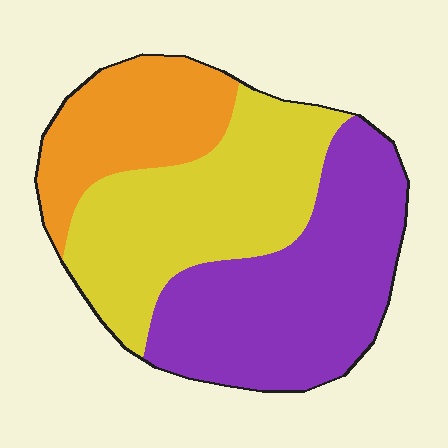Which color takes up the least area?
Orange, at roughly 20%.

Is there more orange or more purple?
Purple.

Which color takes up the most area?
Purple, at roughly 40%.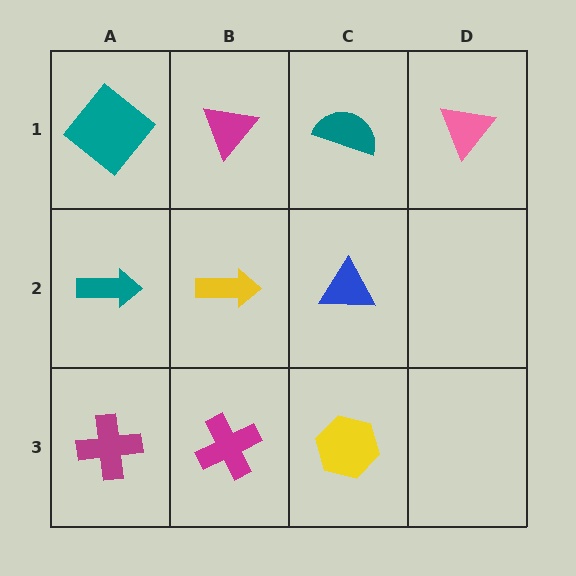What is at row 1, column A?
A teal diamond.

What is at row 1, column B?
A magenta triangle.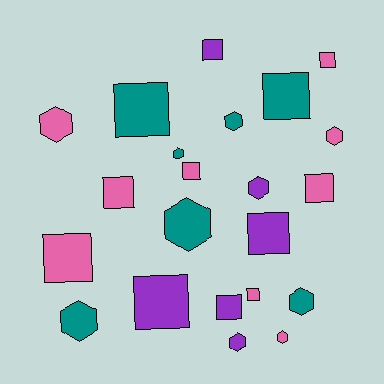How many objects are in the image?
There are 22 objects.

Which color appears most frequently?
Pink, with 9 objects.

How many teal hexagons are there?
There are 5 teal hexagons.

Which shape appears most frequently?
Square, with 12 objects.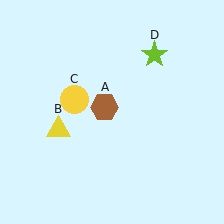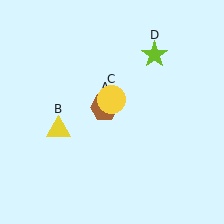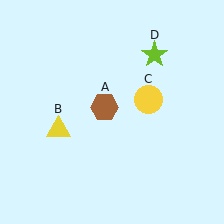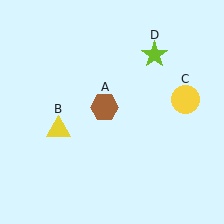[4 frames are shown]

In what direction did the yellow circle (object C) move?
The yellow circle (object C) moved right.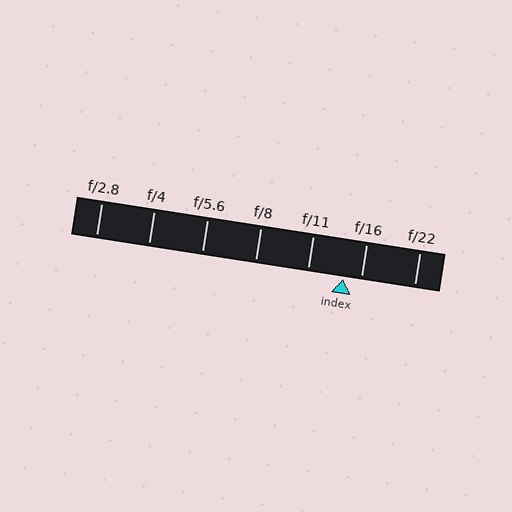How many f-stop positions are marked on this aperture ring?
There are 7 f-stop positions marked.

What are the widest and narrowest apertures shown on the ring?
The widest aperture shown is f/2.8 and the narrowest is f/22.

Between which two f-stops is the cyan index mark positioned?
The index mark is between f/11 and f/16.